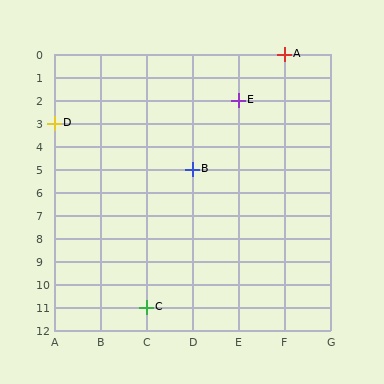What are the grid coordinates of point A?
Point A is at grid coordinates (F, 0).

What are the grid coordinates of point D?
Point D is at grid coordinates (A, 3).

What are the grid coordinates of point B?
Point B is at grid coordinates (D, 5).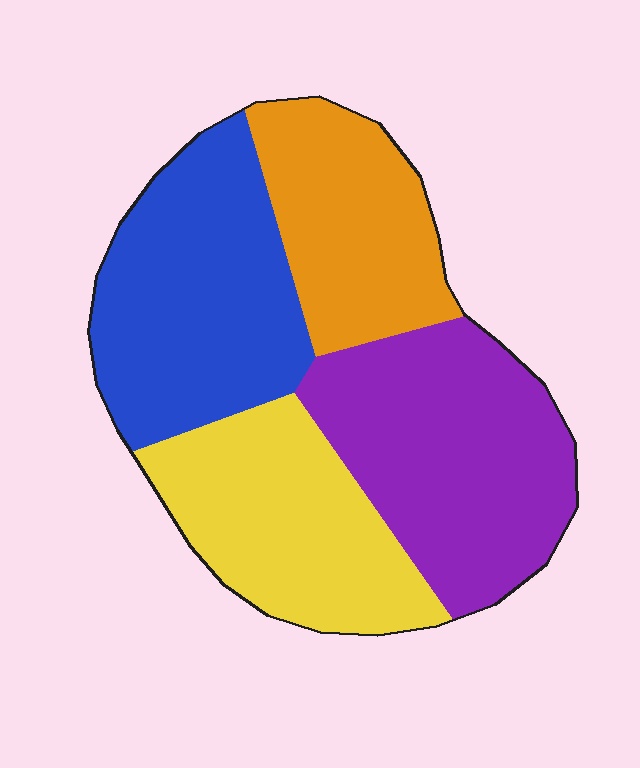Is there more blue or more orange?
Blue.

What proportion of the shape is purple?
Purple takes up between a quarter and a half of the shape.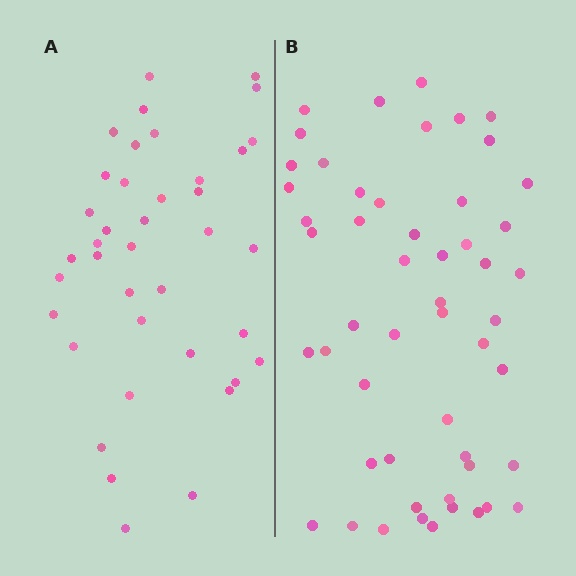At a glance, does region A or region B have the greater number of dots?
Region B (the right region) has more dots.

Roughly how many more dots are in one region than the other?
Region B has approximately 15 more dots than region A.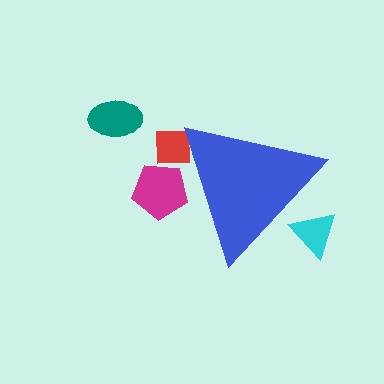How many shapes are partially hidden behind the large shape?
3 shapes are partially hidden.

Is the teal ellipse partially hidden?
No, the teal ellipse is fully visible.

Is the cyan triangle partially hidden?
Yes, the cyan triangle is partially hidden behind the blue triangle.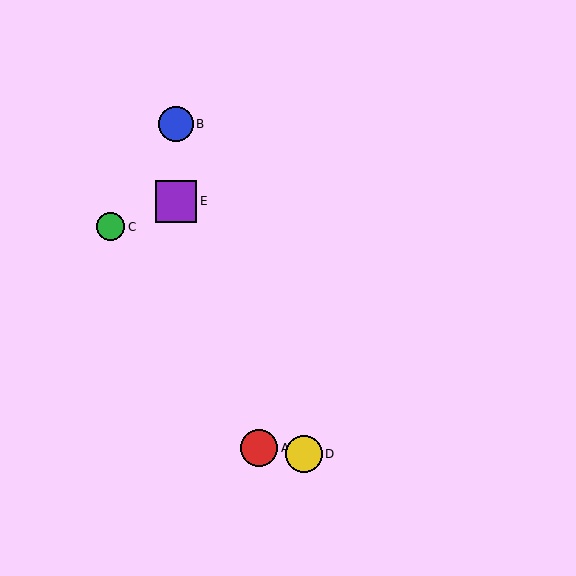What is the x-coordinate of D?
Object D is at x≈304.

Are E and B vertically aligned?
Yes, both are at x≈176.